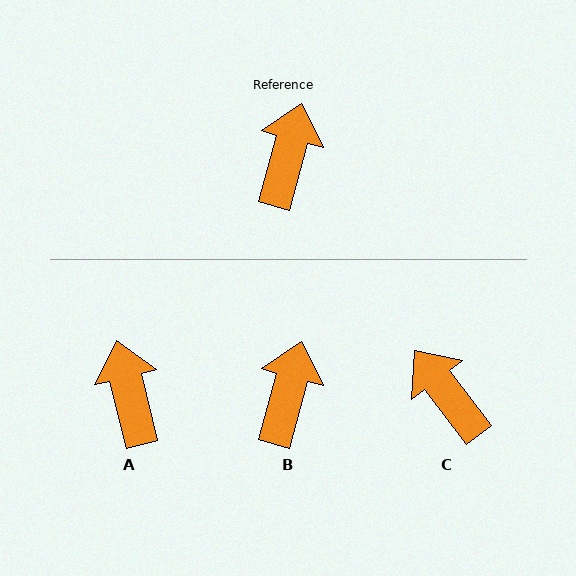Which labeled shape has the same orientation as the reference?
B.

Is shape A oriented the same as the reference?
No, it is off by about 29 degrees.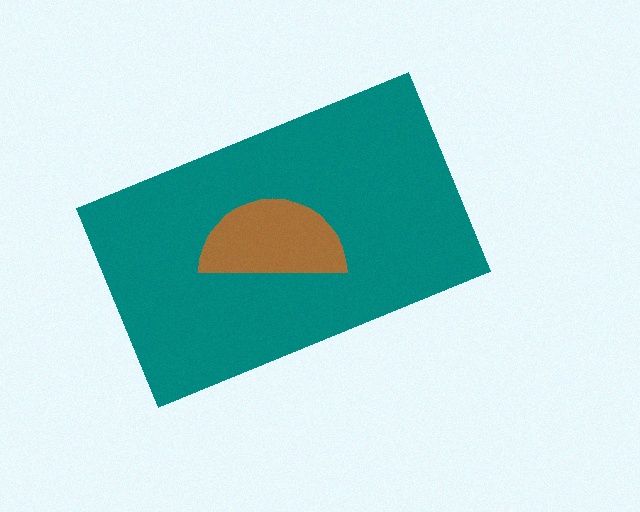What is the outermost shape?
The teal rectangle.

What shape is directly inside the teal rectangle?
The brown semicircle.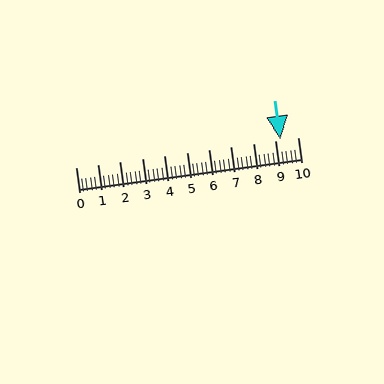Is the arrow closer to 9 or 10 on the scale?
The arrow is closer to 9.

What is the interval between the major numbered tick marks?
The major tick marks are spaced 1 units apart.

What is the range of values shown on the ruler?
The ruler shows values from 0 to 10.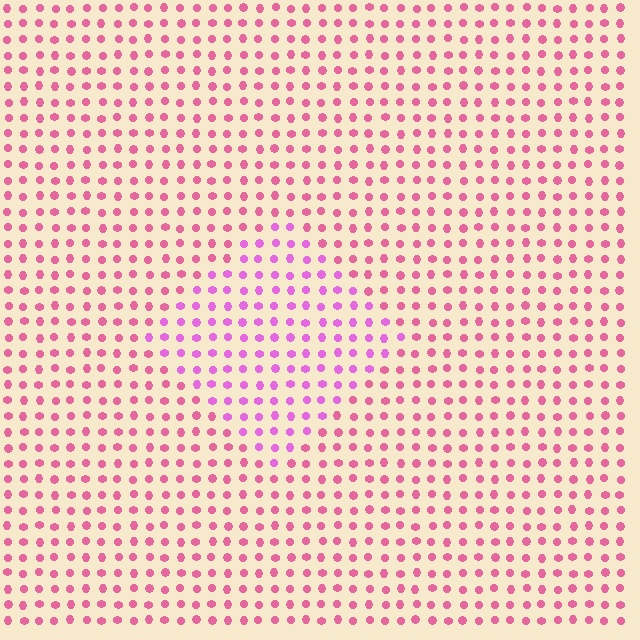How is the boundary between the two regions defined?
The boundary is defined purely by a slight shift in hue (about 32 degrees). Spacing, size, and orientation are identical on both sides.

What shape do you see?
I see a diamond.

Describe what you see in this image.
The image is filled with small pink elements in a uniform arrangement. A diamond-shaped region is visible where the elements are tinted to a slightly different hue, forming a subtle color boundary.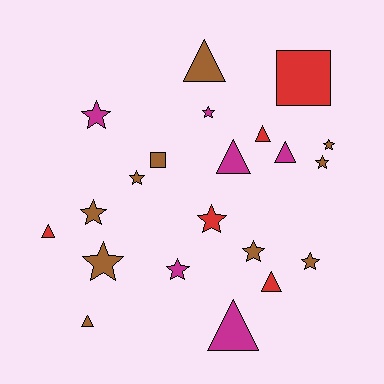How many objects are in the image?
There are 21 objects.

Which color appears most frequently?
Brown, with 10 objects.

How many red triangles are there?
There are 3 red triangles.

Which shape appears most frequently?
Star, with 11 objects.